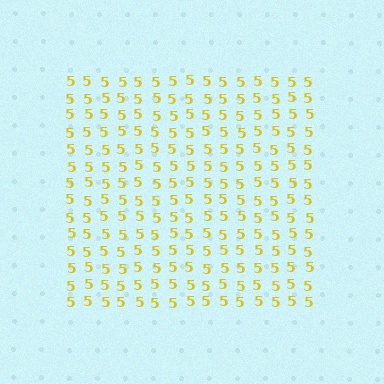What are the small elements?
The small elements are digit 5's.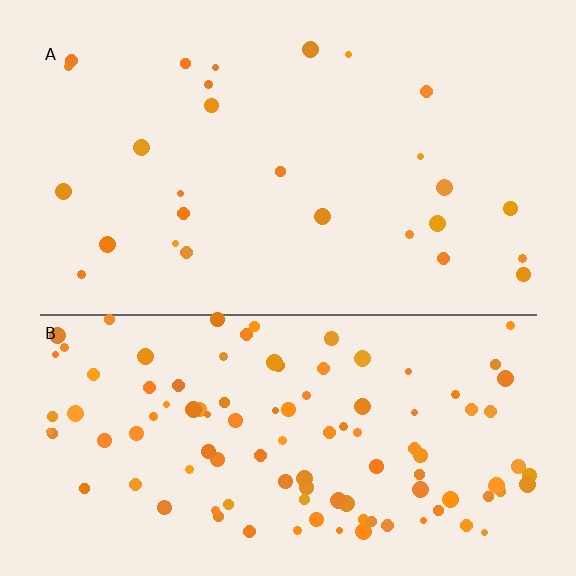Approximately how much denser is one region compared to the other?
Approximately 4.0× — region B over region A.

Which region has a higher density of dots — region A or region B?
B (the bottom).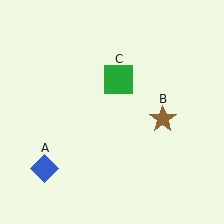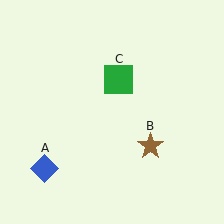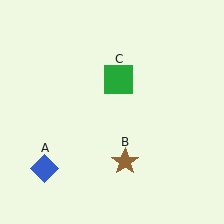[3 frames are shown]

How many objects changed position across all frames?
1 object changed position: brown star (object B).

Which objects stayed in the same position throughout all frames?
Blue diamond (object A) and green square (object C) remained stationary.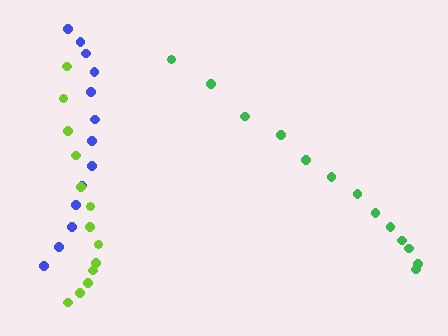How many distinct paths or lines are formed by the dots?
There are 3 distinct paths.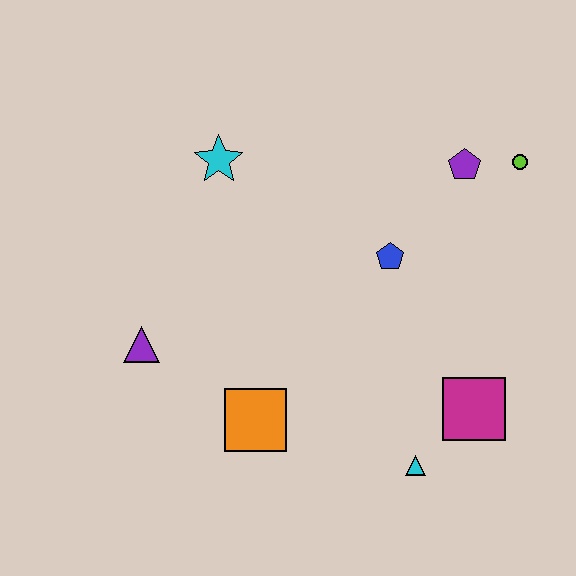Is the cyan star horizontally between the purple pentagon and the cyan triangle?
No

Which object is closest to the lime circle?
The purple pentagon is closest to the lime circle.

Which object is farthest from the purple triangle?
The lime circle is farthest from the purple triangle.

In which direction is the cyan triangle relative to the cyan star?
The cyan triangle is below the cyan star.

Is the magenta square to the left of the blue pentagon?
No